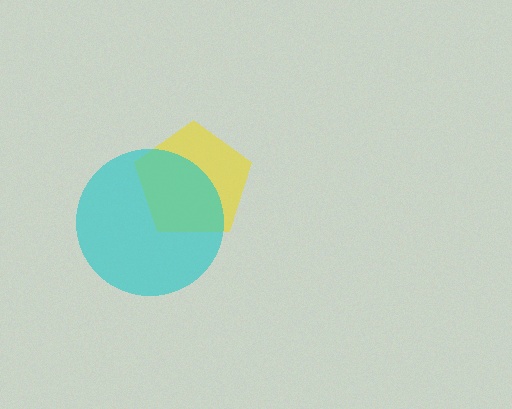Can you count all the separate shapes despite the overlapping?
Yes, there are 2 separate shapes.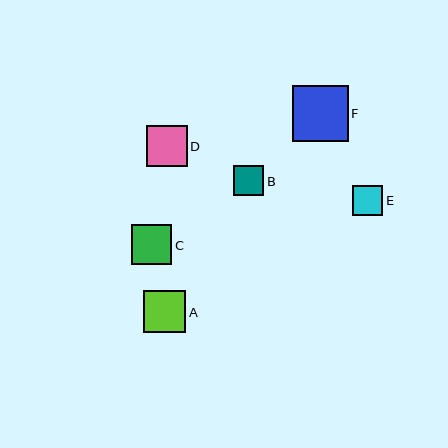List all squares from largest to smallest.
From largest to smallest: F, A, D, C, E, B.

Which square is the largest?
Square F is the largest with a size of approximately 55 pixels.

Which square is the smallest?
Square B is the smallest with a size of approximately 30 pixels.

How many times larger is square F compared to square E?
Square F is approximately 1.8 times the size of square E.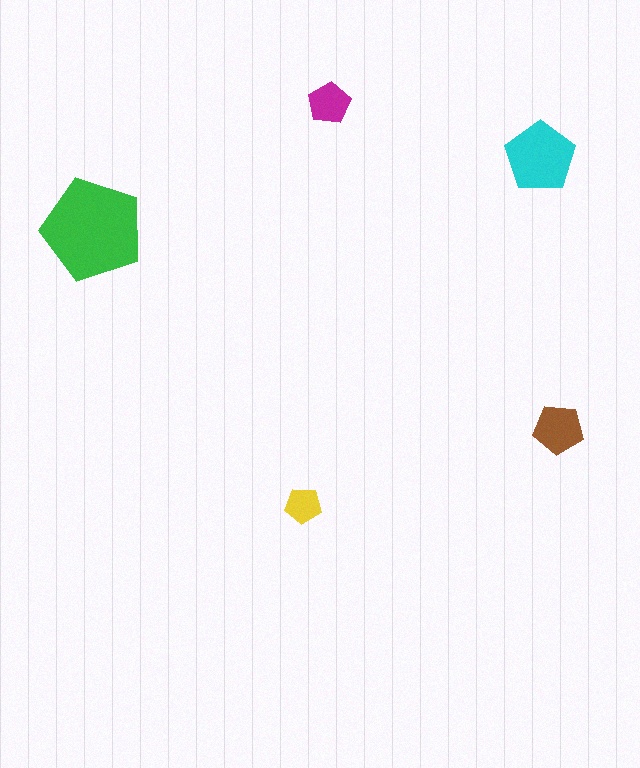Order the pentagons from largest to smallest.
the green one, the cyan one, the brown one, the magenta one, the yellow one.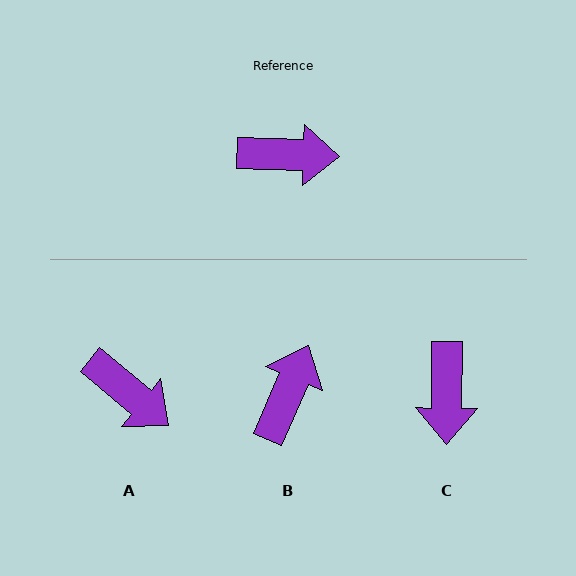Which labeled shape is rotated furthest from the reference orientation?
C, about 89 degrees away.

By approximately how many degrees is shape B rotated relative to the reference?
Approximately 69 degrees counter-clockwise.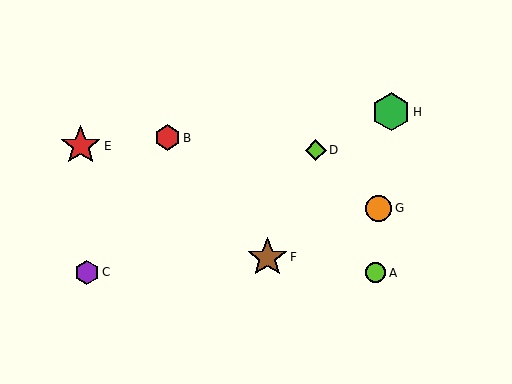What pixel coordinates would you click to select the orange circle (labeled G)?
Click at (378, 208) to select the orange circle G.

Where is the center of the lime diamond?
The center of the lime diamond is at (316, 150).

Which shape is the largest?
The red star (labeled E) is the largest.